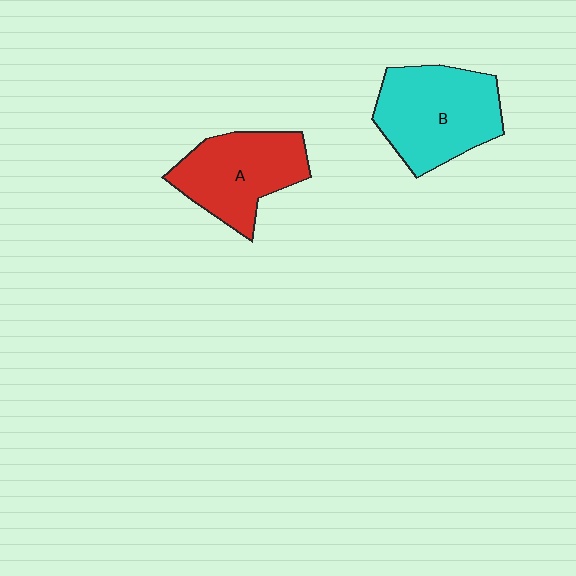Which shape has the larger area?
Shape B (cyan).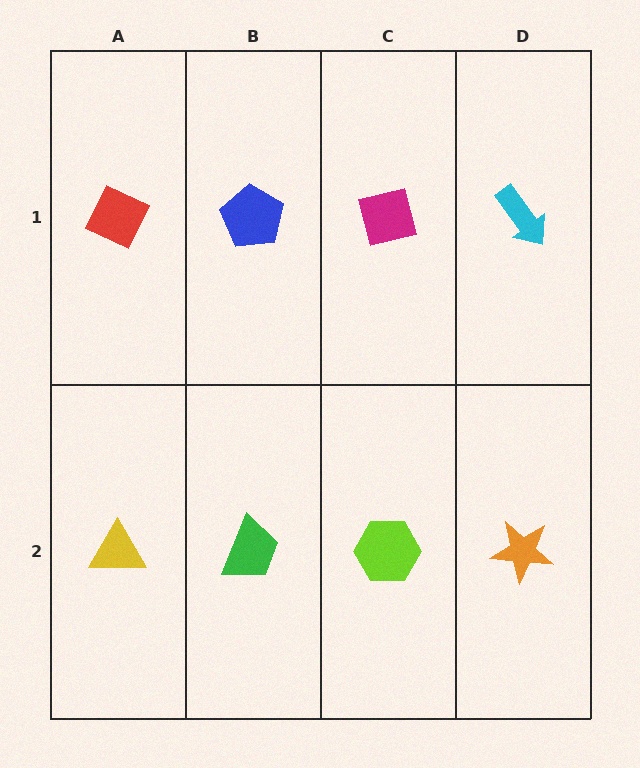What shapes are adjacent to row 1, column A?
A yellow triangle (row 2, column A), a blue pentagon (row 1, column B).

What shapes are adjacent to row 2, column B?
A blue pentagon (row 1, column B), a yellow triangle (row 2, column A), a lime hexagon (row 2, column C).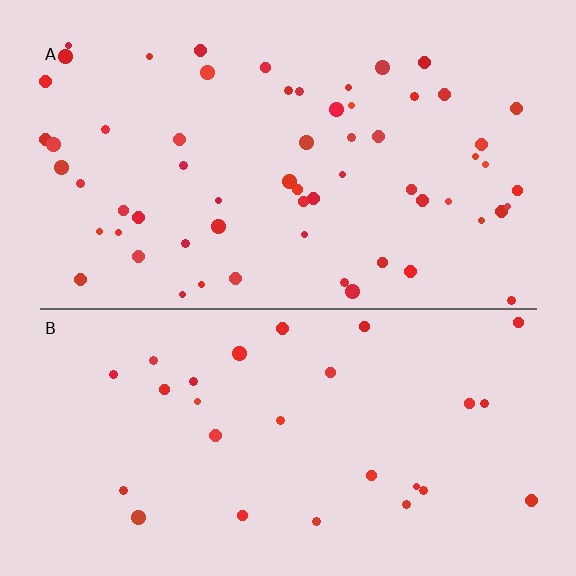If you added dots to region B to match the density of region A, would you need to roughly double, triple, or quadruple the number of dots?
Approximately double.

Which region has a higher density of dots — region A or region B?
A (the top).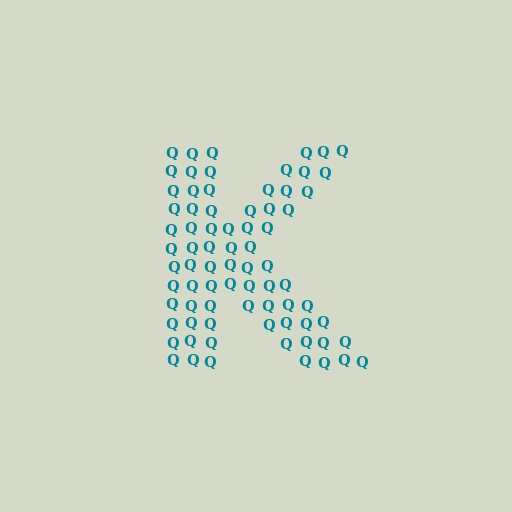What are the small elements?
The small elements are letter Q's.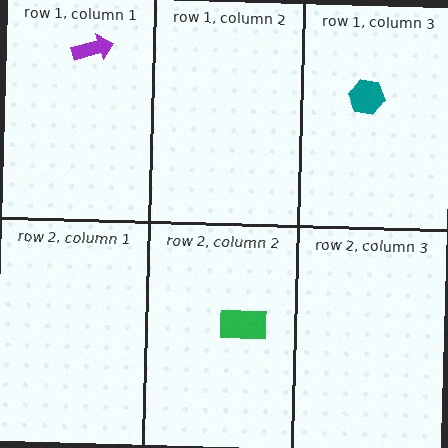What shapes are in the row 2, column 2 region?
The green rectangle.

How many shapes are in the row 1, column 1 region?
1.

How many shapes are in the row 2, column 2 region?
1.